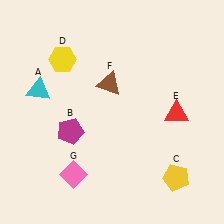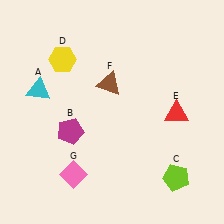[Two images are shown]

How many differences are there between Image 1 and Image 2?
There is 1 difference between the two images.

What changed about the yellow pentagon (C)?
In Image 1, C is yellow. In Image 2, it changed to lime.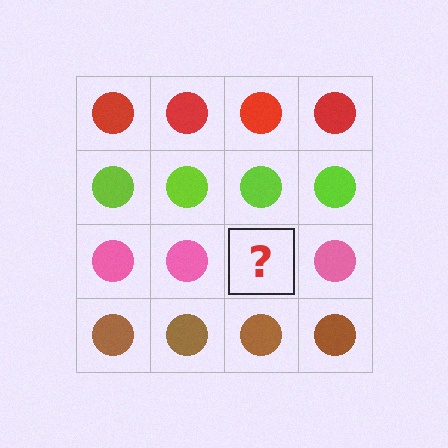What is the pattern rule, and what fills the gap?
The rule is that each row has a consistent color. The gap should be filled with a pink circle.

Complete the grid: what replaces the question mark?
The question mark should be replaced with a pink circle.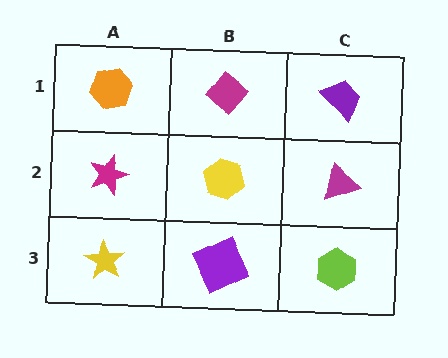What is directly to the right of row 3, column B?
A lime hexagon.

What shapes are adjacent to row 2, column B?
A magenta diamond (row 1, column B), a purple square (row 3, column B), a magenta star (row 2, column A), a magenta triangle (row 2, column C).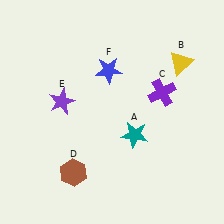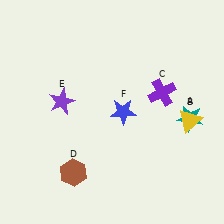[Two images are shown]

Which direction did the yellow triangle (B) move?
The yellow triangle (B) moved down.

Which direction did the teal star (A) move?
The teal star (A) moved right.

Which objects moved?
The objects that moved are: the teal star (A), the yellow triangle (B), the blue star (F).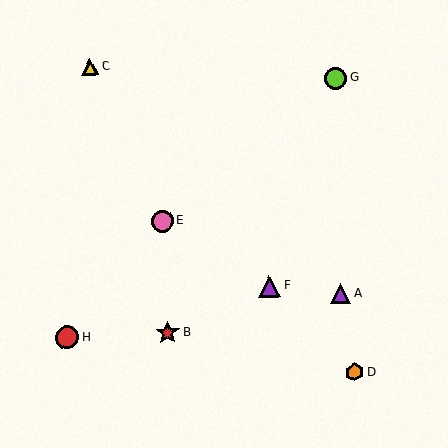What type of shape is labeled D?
Shape D is an orange hexagon.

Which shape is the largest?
The red star (labeled B) is the largest.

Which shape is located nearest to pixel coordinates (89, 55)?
The yellow triangle (labeled C) at (90, 67) is nearest to that location.